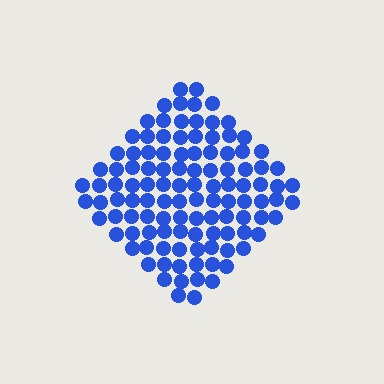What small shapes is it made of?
It is made of small circles.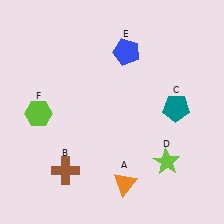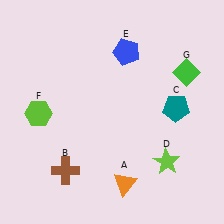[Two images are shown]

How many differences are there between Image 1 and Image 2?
There is 1 difference between the two images.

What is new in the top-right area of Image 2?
A green diamond (G) was added in the top-right area of Image 2.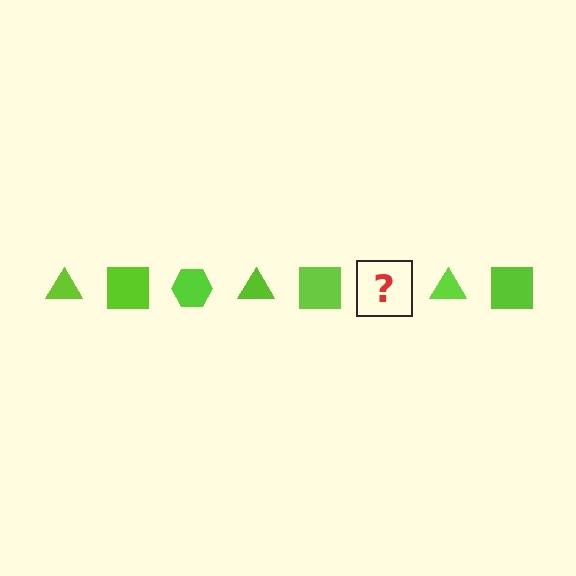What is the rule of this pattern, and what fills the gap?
The rule is that the pattern cycles through triangle, square, hexagon shapes in lime. The gap should be filled with a lime hexagon.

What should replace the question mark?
The question mark should be replaced with a lime hexagon.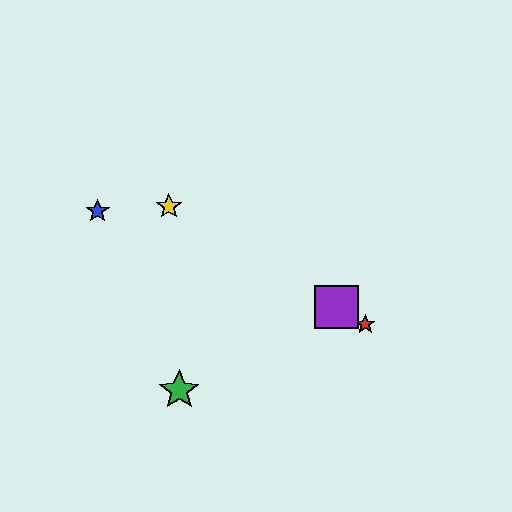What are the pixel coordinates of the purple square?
The purple square is at (337, 307).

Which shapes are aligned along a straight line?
The red star, the yellow star, the purple square are aligned along a straight line.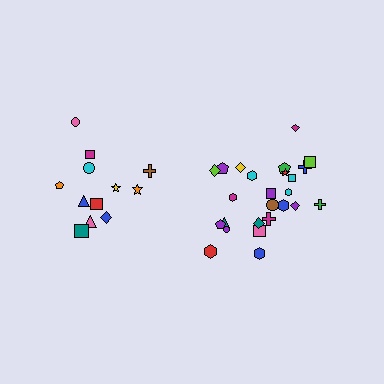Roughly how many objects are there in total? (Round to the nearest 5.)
Roughly 35 objects in total.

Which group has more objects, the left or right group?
The right group.